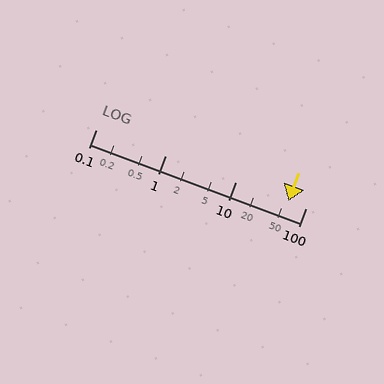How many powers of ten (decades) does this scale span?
The scale spans 3 decades, from 0.1 to 100.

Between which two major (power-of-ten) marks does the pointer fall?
The pointer is between 10 and 100.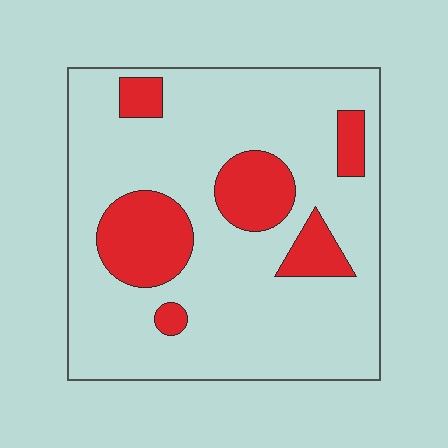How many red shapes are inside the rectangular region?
6.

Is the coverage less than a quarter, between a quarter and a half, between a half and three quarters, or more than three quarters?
Less than a quarter.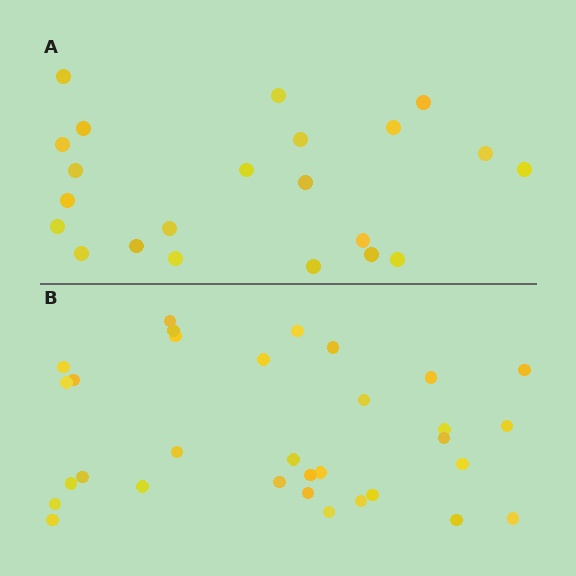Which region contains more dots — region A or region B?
Region B (the bottom region) has more dots.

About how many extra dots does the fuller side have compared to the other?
Region B has roughly 10 or so more dots than region A.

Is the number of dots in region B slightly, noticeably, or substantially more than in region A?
Region B has substantially more. The ratio is roughly 1.5 to 1.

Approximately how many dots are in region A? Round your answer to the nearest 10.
About 20 dots. (The exact count is 22, which rounds to 20.)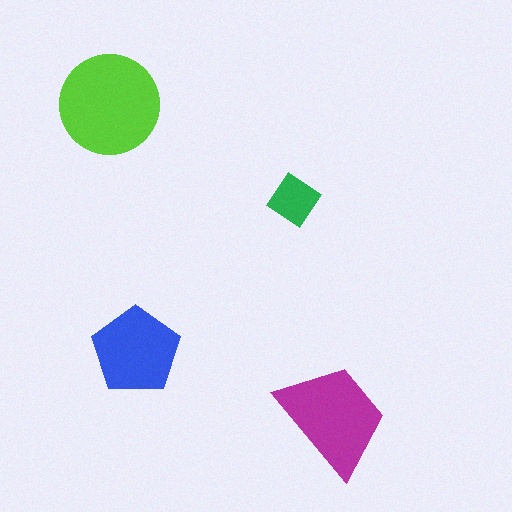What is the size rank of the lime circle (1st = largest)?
1st.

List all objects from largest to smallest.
The lime circle, the magenta trapezoid, the blue pentagon, the green diamond.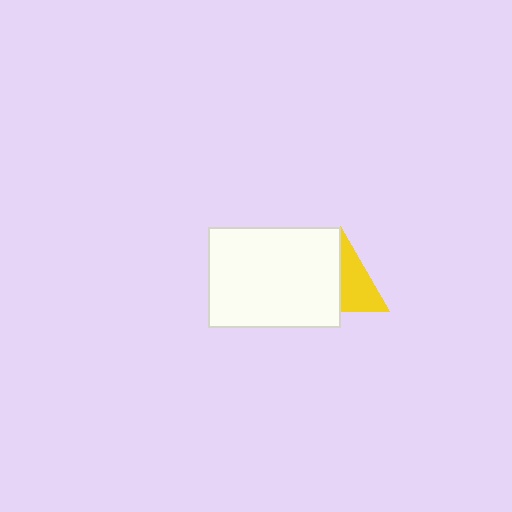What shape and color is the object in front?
The object in front is a white rectangle.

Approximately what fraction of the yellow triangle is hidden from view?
Roughly 52% of the yellow triangle is hidden behind the white rectangle.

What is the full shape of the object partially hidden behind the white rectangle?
The partially hidden object is a yellow triangle.